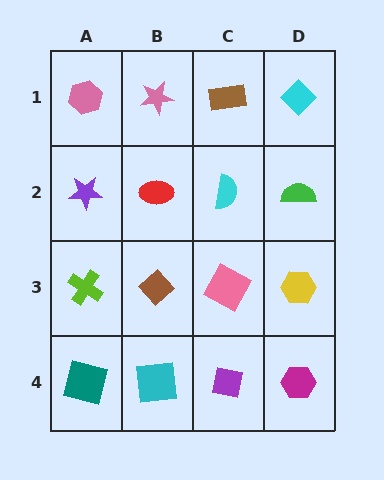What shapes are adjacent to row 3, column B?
A red ellipse (row 2, column B), a cyan square (row 4, column B), a lime cross (row 3, column A), a pink square (row 3, column C).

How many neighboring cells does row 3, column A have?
3.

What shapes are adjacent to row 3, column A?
A purple star (row 2, column A), a teal square (row 4, column A), a brown diamond (row 3, column B).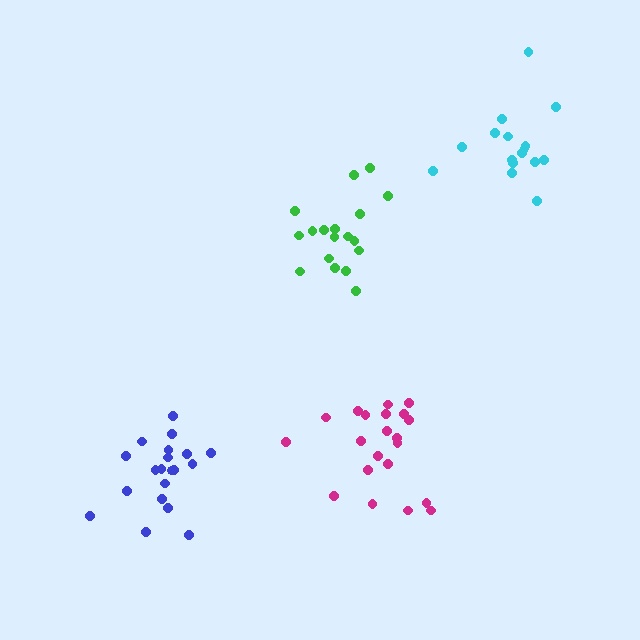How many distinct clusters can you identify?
There are 4 distinct clusters.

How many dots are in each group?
Group 1: 20 dots, Group 2: 16 dots, Group 3: 18 dots, Group 4: 21 dots (75 total).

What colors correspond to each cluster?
The clusters are colored: blue, cyan, green, magenta.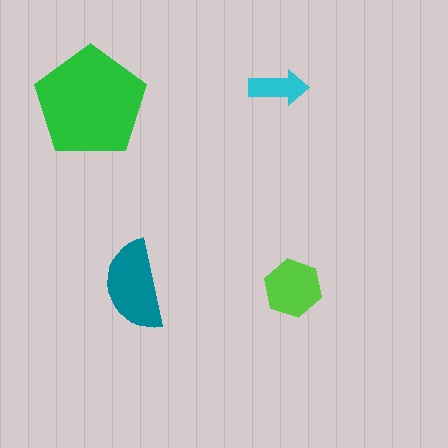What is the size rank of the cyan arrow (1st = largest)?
4th.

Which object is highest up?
The cyan arrow is topmost.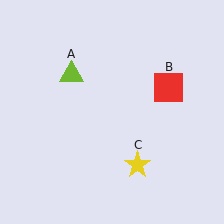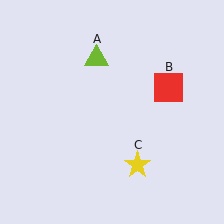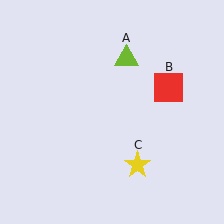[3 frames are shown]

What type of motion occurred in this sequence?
The lime triangle (object A) rotated clockwise around the center of the scene.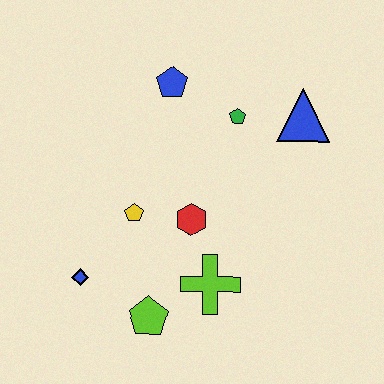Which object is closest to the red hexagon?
The yellow pentagon is closest to the red hexagon.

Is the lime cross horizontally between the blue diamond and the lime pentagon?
No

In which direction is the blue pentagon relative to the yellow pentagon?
The blue pentagon is above the yellow pentagon.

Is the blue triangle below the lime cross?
No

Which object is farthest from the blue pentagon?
The lime pentagon is farthest from the blue pentagon.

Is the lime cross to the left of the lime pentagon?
No